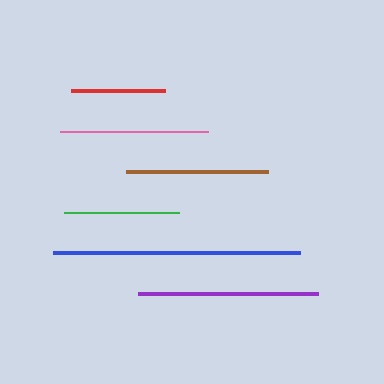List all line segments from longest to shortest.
From longest to shortest: blue, purple, pink, brown, green, red.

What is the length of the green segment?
The green segment is approximately 115 pixels long.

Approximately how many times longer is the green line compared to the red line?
The green line is approximately 1.2 times the length of the red line.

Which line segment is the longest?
The blue line is the longest at approximately 248 pixels.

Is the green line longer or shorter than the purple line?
The purple line is longer than the green line.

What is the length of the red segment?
The red segment is approximately 95 pixels long.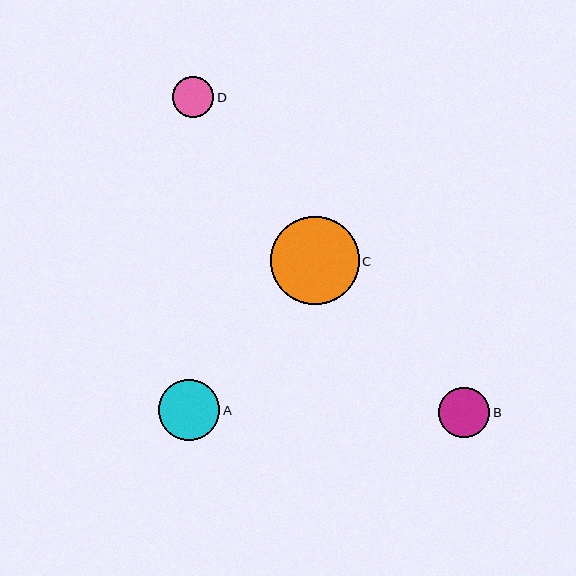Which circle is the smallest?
Circle D is the smallest with a size of approximately 41 pixels.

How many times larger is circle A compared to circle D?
Circle A is approximately 1.5 times the size of circle D.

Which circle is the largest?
Circle C is the largest with a size of approximately 89 pixels.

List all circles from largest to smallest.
From largest to smallest: C, A, B, D.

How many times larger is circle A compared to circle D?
Circle A is approximately 1.5 times the size of circle D.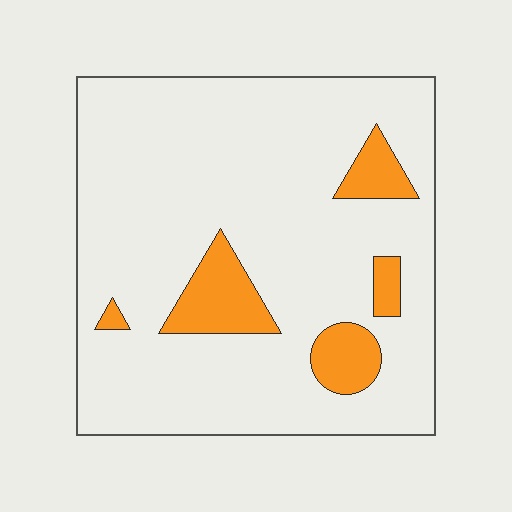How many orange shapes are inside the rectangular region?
5.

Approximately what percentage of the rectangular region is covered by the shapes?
Approximately 15%.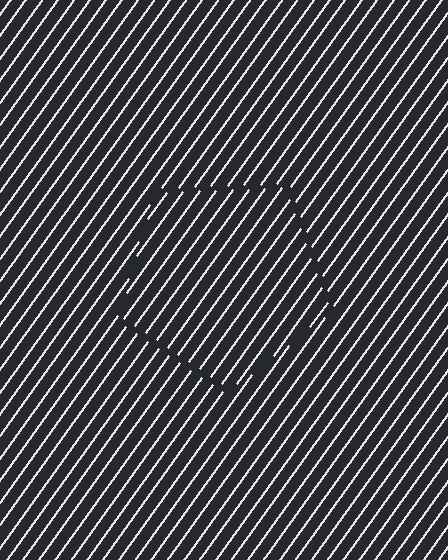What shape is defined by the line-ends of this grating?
An illusory pentagon. The interior of the shape contains the same grating, shifted by half a period — the contour is defined by the phase discontinuity where line-ends from the inner and outer gratings abut.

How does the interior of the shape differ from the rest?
The interior of the shape contains the same grating, shifted by half a period — the contour is defined by the phase discontinuity where line-ends from the inner and outer gratings abut.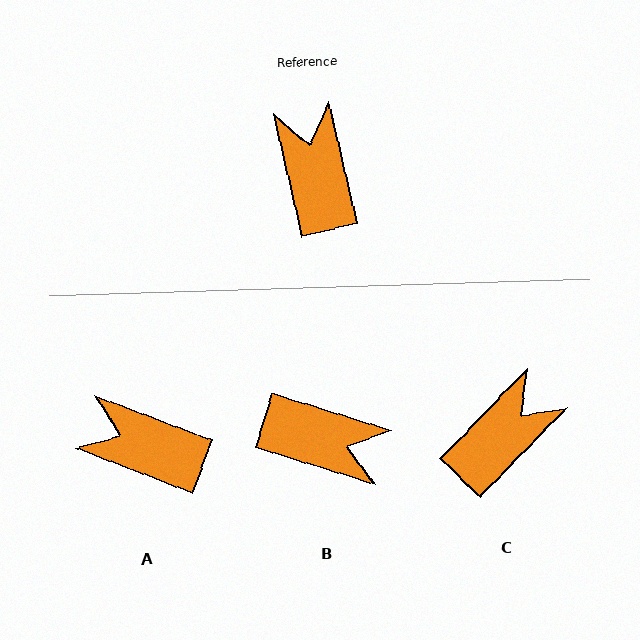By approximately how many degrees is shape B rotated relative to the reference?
Approximately 120 degrees clockwise.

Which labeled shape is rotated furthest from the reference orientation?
B, about 120 degrees away.